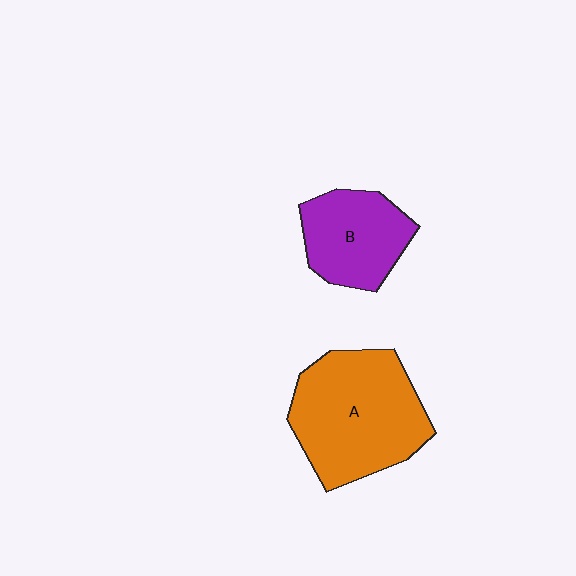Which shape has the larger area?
Shape A (orange).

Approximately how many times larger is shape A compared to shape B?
Approximately 1.6 times.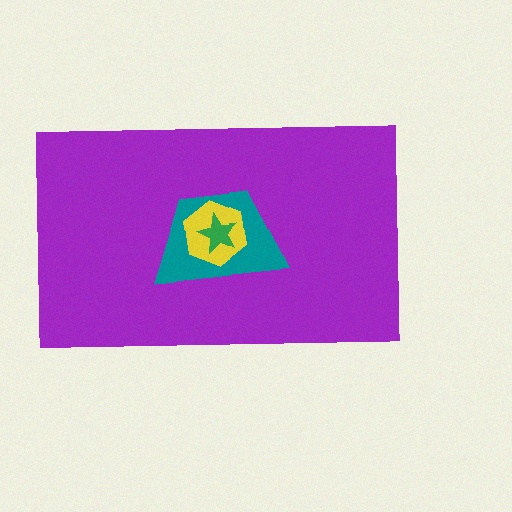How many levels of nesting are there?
4.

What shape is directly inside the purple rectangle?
The teal trapezoid.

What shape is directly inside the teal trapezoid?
The yellow hexagon.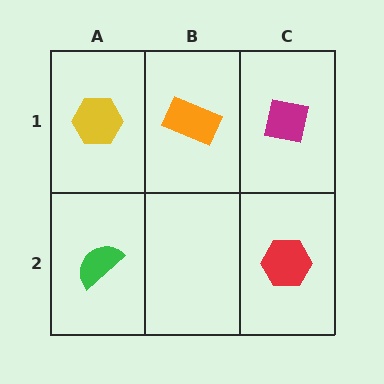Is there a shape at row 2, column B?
No, that cell is empty.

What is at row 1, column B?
An orange rectangle.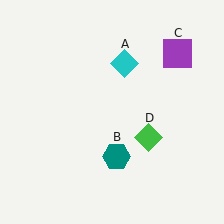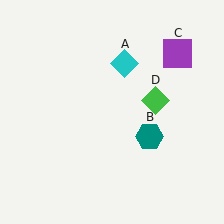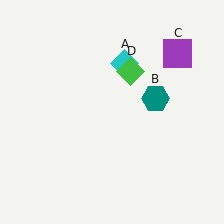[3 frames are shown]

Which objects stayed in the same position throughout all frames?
Cyan diamond (object A) and purple square (object C) remained stationary.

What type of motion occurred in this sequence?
The teal hexagon (object B), green diamond (object D) rotated counterclockwise around the center of the scene.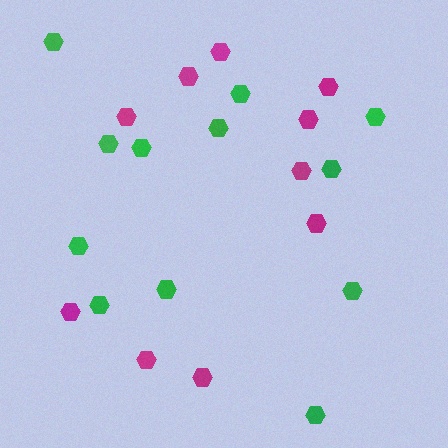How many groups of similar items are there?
There are 2 groups: one group of green hexagons (12) and one group of magenta hexagons (10).